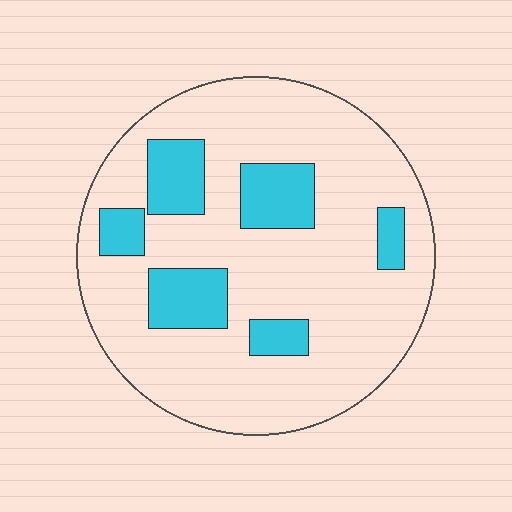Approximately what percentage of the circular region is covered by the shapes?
Approximately 20%.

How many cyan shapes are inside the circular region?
6.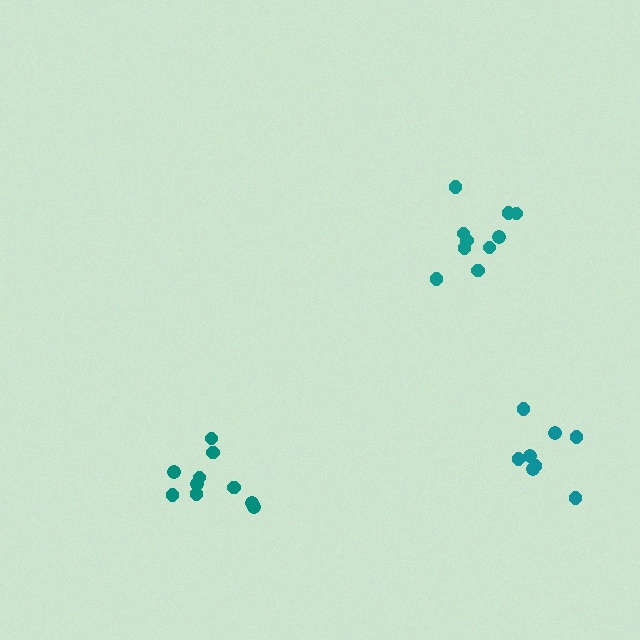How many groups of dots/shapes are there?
There are 3 groups.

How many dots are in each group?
Group 1: 8 dots, Group 2: 10 dots, Group 3: 10 dots (28 total).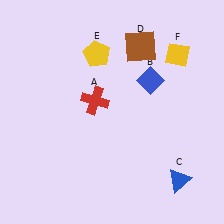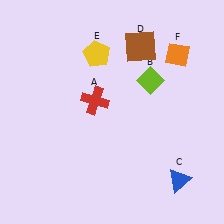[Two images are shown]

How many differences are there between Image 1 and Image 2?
There are 2 differences between the two images.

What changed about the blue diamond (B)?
In Image 1, B is blue. In Image 2, it changed to lime.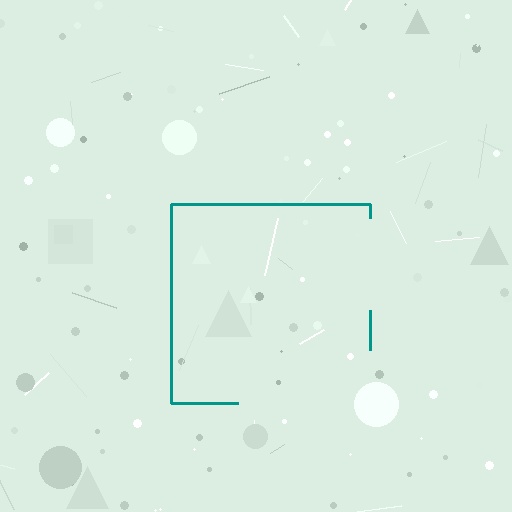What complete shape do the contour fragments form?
The contour fragments form a square.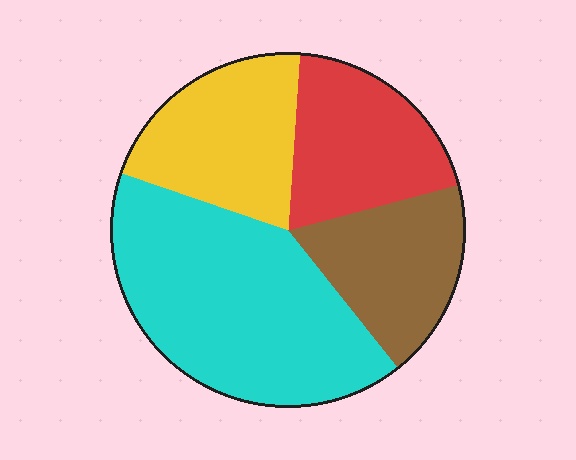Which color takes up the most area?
Cyan, at roughly 40%.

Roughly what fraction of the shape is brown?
Brown covers 18% of the shape.